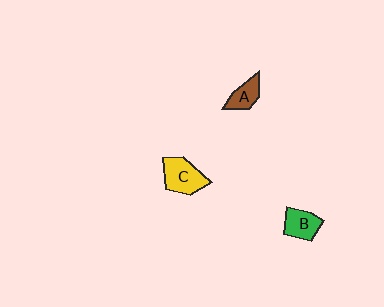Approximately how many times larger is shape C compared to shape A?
Approximately 1.6 times.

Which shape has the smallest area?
Shape A (brown).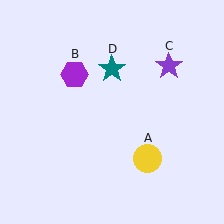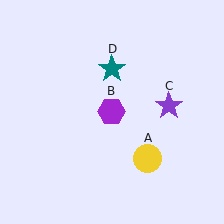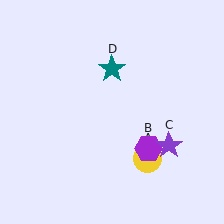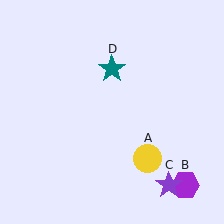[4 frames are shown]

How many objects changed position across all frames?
2 objects changed position: purple hexagon (object B), purple star (object C).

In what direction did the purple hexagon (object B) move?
The purple hexagon (object B) moved down and to the right.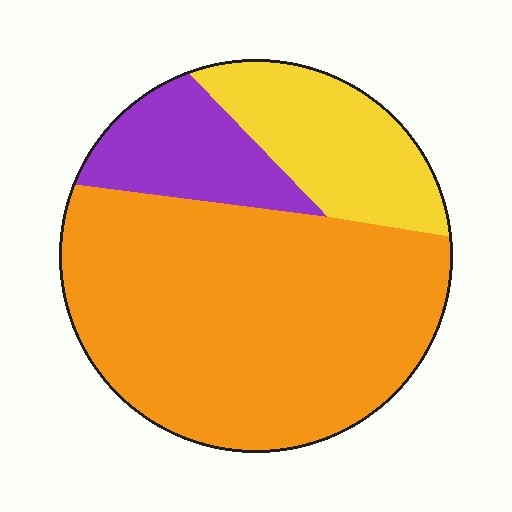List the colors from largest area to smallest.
From largest to smallest: orange, yellow, purple.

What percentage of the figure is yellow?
Yellow covers roughly 20% of the figure.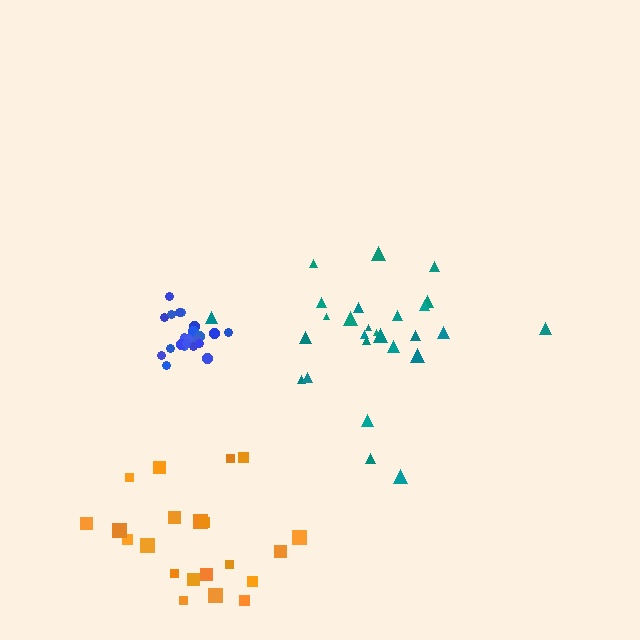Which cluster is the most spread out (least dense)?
Orange.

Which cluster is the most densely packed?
Blue.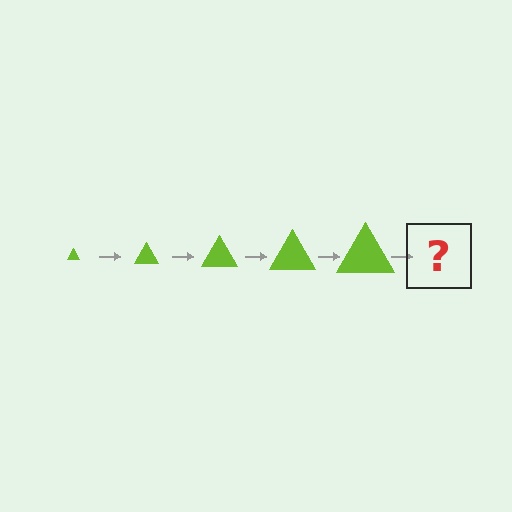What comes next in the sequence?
The next element should be a lime triangle, larger than the previous one.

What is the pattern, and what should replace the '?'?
The pattern is that the triangle gets progressively larger each step. The '?' should be a lime triangle, larger than the previous one.